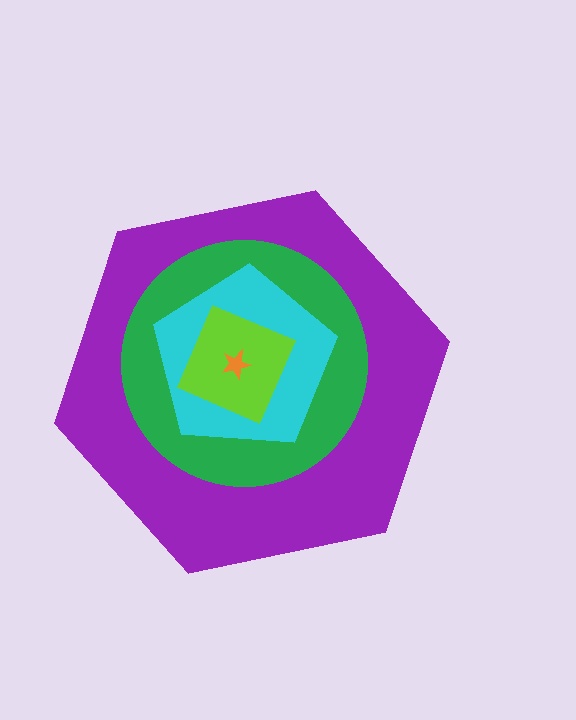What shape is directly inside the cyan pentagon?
The lime diamond.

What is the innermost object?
The orange star.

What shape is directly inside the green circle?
The cyan pentagon.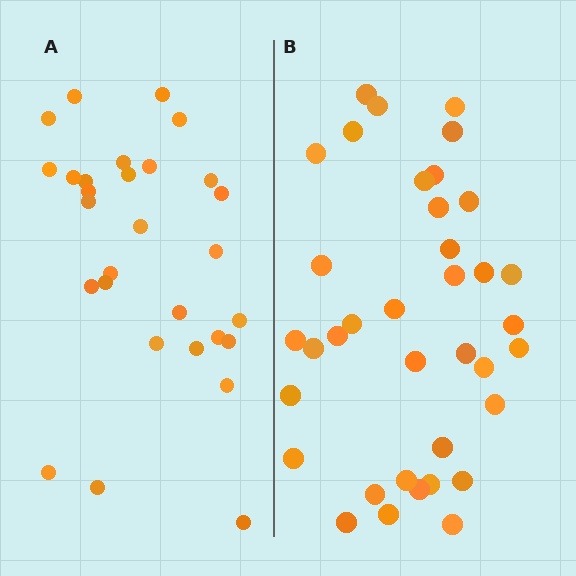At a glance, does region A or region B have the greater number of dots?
Region B (the right region) has more dots.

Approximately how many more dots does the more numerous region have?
Region B has roughly 8 or so more dots than region A.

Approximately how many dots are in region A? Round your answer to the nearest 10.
About 30 dots. (The exact count is 29, which rounds to 30.)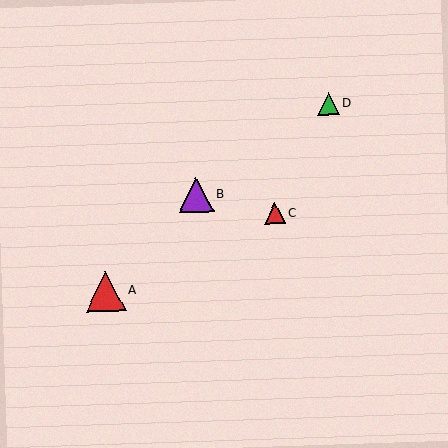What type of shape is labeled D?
Shape D is a green triangle.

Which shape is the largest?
The red triangle (labeled A) is the largest.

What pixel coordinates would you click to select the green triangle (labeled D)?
Click at (328, 104) to select the green triangle D.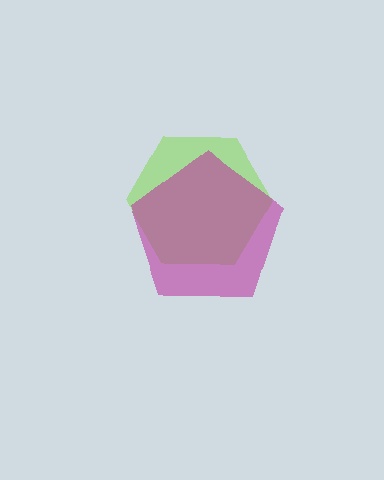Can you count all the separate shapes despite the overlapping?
Yes, there are 2 separate shapes.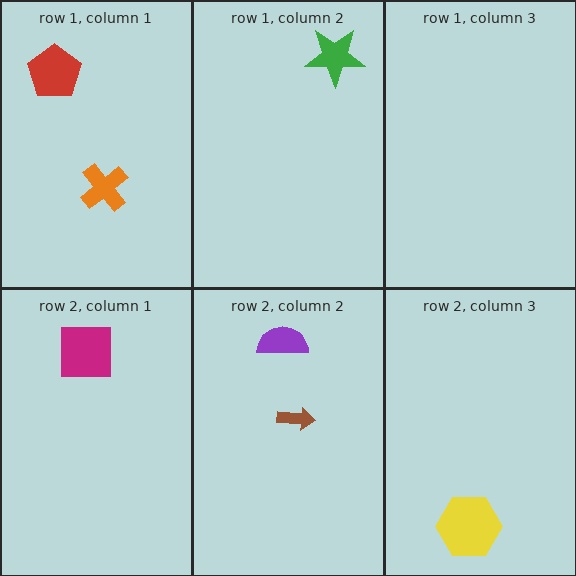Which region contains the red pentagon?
The row 1, column 1 region.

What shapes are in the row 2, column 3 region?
The yellow hexagon.